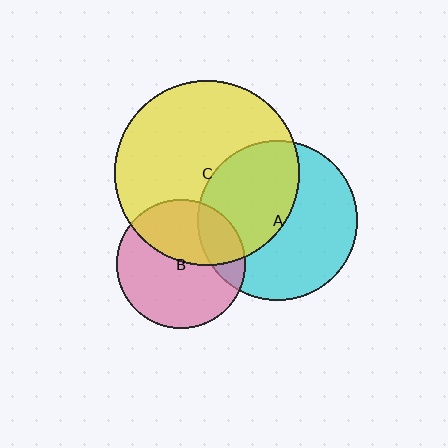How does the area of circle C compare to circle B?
Approximately 2.1 times.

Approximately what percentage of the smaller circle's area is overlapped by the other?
Approximately 40%.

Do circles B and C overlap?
Yes.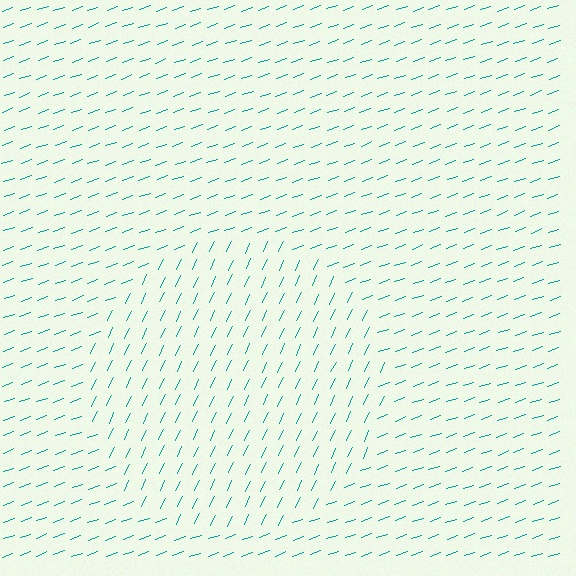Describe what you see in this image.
The image is filled with small teal line segments. A circle region in the image has lines oriented differently from the surrounding lines, creating a visible texture boundary.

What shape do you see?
I see a circle.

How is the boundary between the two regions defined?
The boundary is defined purely by a change in line orientation (approximately 45 degrees difference). All lines are the same color and thickness.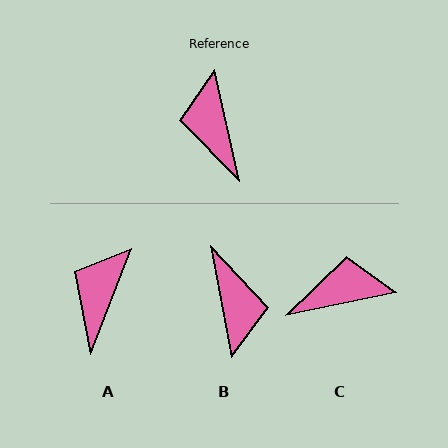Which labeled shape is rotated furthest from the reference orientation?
B, about 178 degrees away.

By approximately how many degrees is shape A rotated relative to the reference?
Approximately 34 degrees clockwise.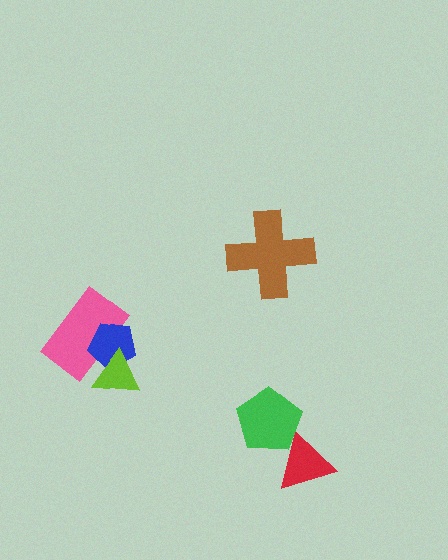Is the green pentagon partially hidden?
No, no other shape covers it.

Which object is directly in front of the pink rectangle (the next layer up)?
The blue pentagon is directly in front of the pink rectangle.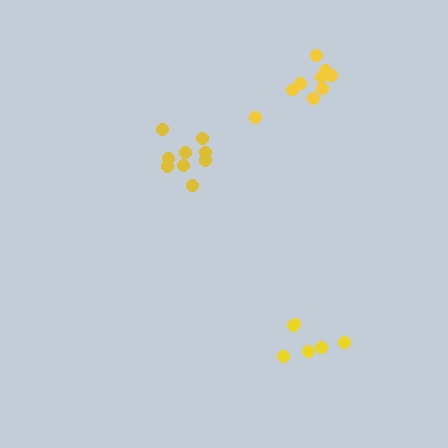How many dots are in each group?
Group 1: 9 dots, Group 2: 10 dots, Group 3: 6 dots (25 total).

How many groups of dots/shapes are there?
There are 3 groups.